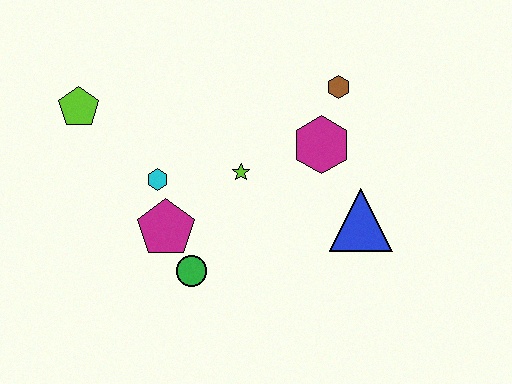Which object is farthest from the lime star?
The lime pentagon is farthest from the lime star.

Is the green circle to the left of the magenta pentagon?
No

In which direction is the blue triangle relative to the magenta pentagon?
The blue triangle is to the right of the magenta pentagon.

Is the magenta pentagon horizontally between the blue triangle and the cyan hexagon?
Yes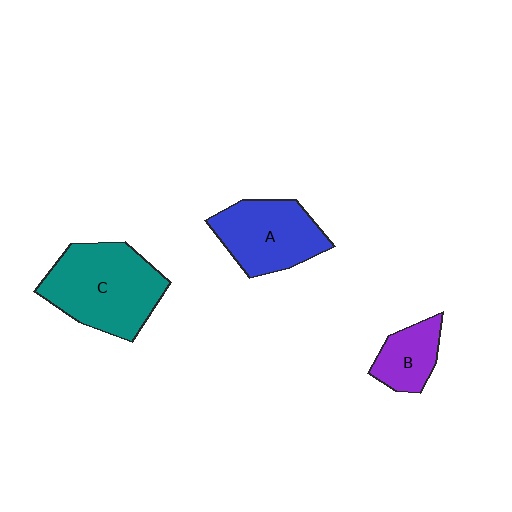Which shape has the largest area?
Shape C (teal).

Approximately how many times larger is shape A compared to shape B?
Approximately 1.8 times.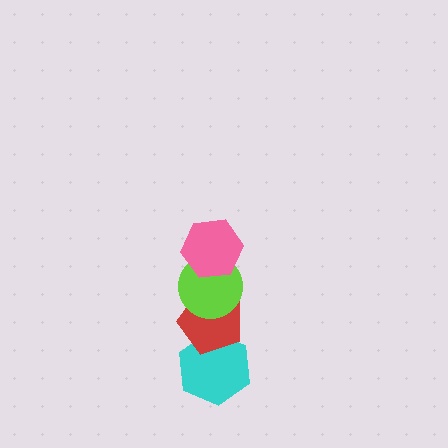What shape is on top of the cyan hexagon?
The red pentagon is on top of the cyan hexagon.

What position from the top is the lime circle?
The lime circle is 2nd from the top.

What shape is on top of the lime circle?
The pink hexagon is on top of the lime circle.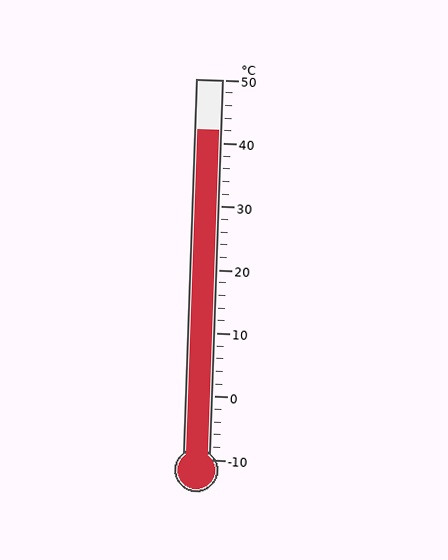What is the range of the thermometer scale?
The thermometer scale ranges from -10°C to 50°C.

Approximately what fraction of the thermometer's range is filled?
The thermometer is filled to approximately 85% of its range.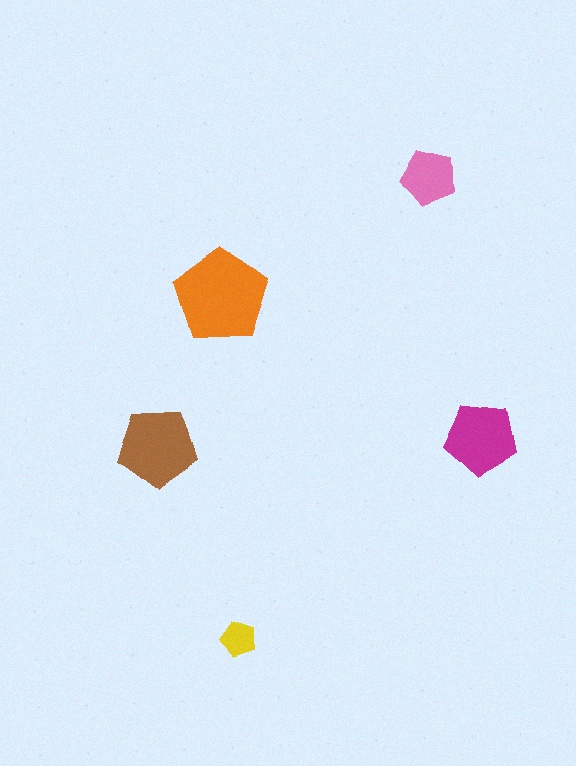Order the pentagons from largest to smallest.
the orange one, the brown one, the magenta one, the pink one, the yellow one.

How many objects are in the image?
There are 5 objects in the image.